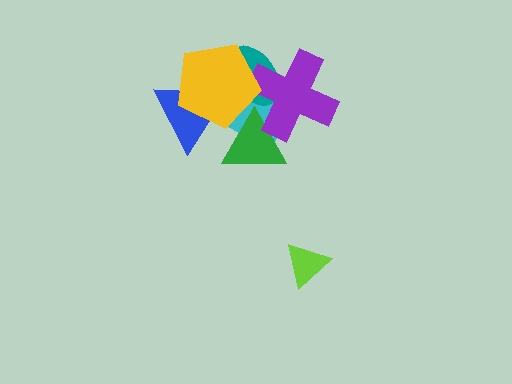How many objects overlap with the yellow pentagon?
5 objects overlap with the yellow pentagon.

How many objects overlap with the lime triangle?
0 objects overlap with the lime triangle.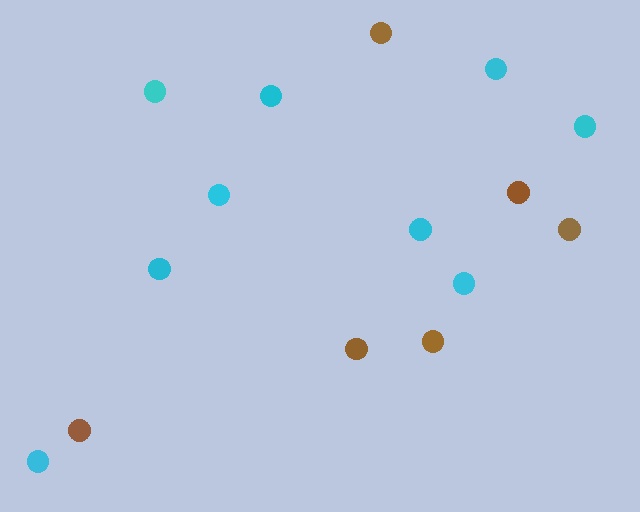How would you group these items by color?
There are 2 groups: one group of brown circles (6) and one group of cyan circles (9).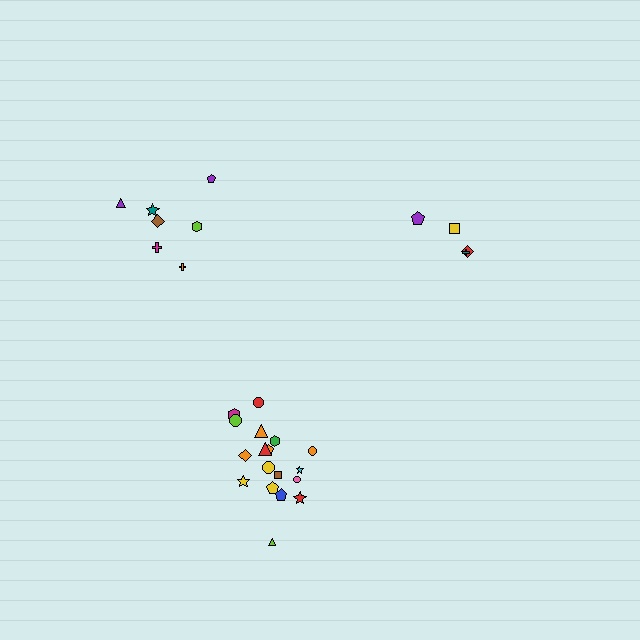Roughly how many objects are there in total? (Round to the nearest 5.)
Roughly 30 objects in total.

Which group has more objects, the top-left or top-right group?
The top-left group.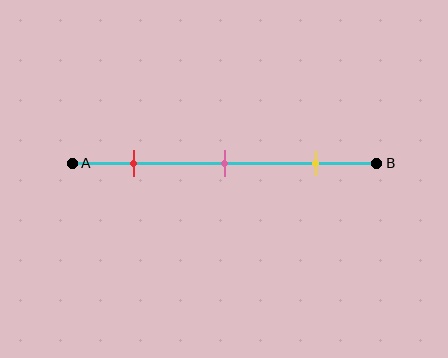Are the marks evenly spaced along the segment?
Yes, the marks are approximately evenly spaced.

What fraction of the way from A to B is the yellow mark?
The yellow mark is approximately 80% (0.8) of the way from A to B.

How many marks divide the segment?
There are 3 marks dividing the segment.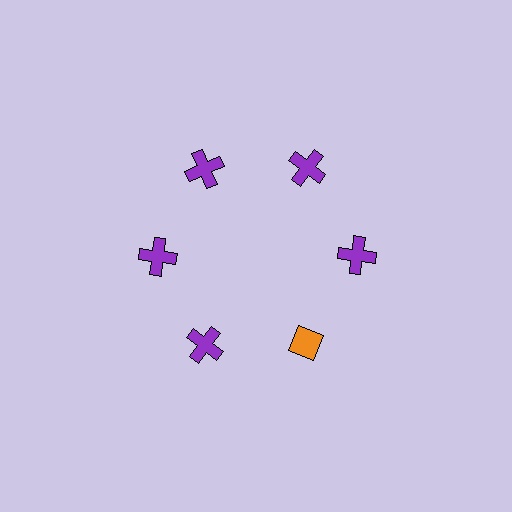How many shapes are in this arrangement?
There are 6 shapes arranged in a ring pattern.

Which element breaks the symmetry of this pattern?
The orange diamond at roughly the 5 o'clock position breaks the symmetry. All other shapes are purple crosses.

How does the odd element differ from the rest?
It differs in both color (orange instead of purple) and shape (diamond instead of cross).